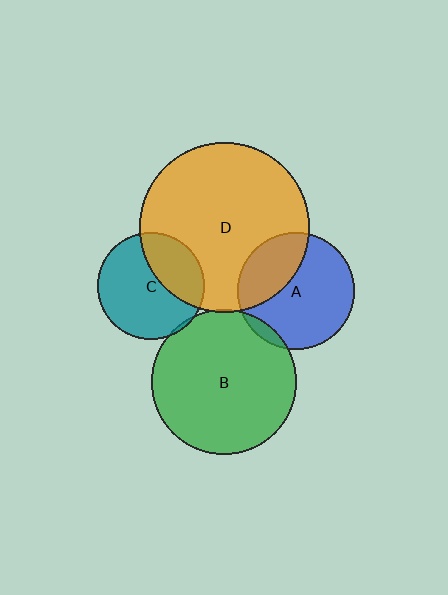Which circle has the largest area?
Circle D (orange).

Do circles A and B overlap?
Yes.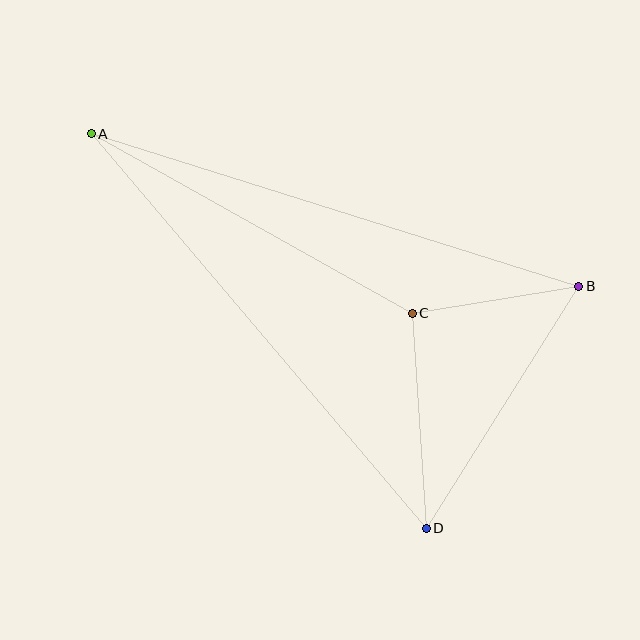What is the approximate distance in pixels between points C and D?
The distance between C and D is approximately 216 pixels.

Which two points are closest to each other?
Points B and C are closest to each other.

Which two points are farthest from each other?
Points A and D are farthest from each other.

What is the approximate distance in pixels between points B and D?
The distance between B and D is approximately 286 pixels.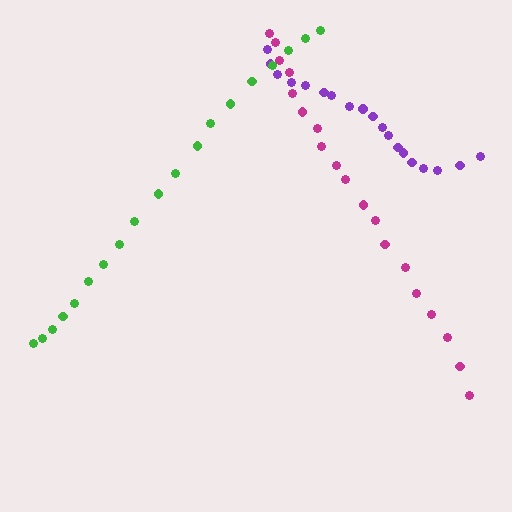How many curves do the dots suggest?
There are 3 distinct paths.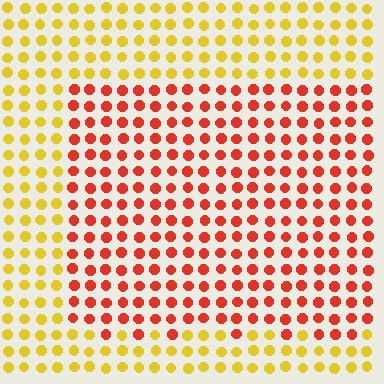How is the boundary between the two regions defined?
The boundary is defined purely by a slight shift in hue (about 49 degrees). Spacing, size, and orientation are identical on both sides.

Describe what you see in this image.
The image is filled with small yellow elements in a uniform arrangement. A rectangle-shaped region is visible where the elements are tinted to a slightly different hue, forming a subtle color boundary.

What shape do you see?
I see a rectangle.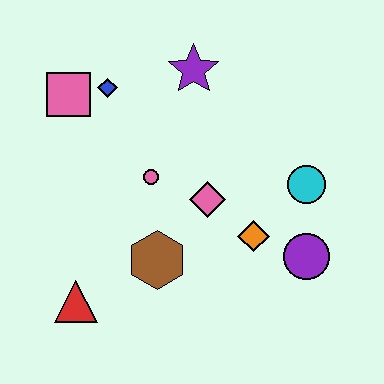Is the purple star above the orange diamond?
Yes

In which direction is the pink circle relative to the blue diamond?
The pink circle is below the blue diamond.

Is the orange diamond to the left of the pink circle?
No